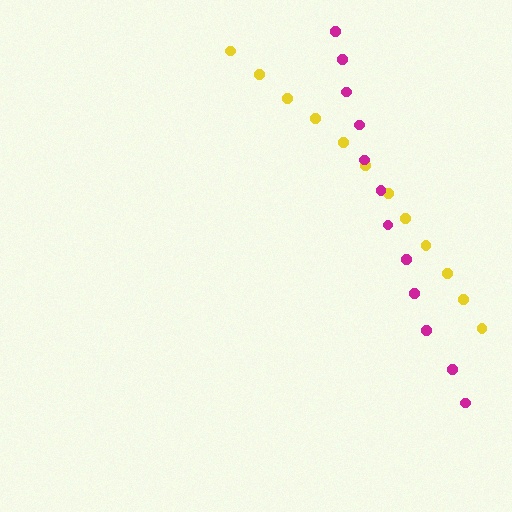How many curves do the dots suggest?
There are 2 distinct paths.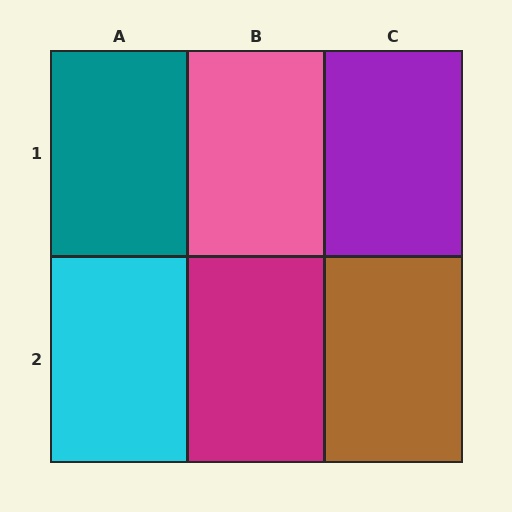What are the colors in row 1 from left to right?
Teal, pink, purple.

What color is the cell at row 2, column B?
Magenta.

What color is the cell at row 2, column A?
Cyan.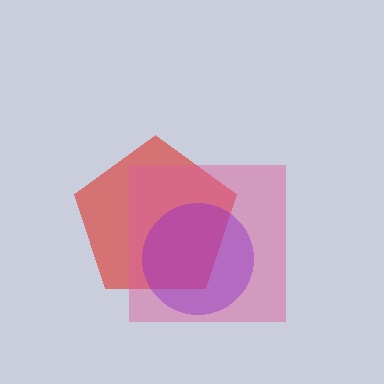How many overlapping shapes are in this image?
There are 3 overlapping shapes in the image.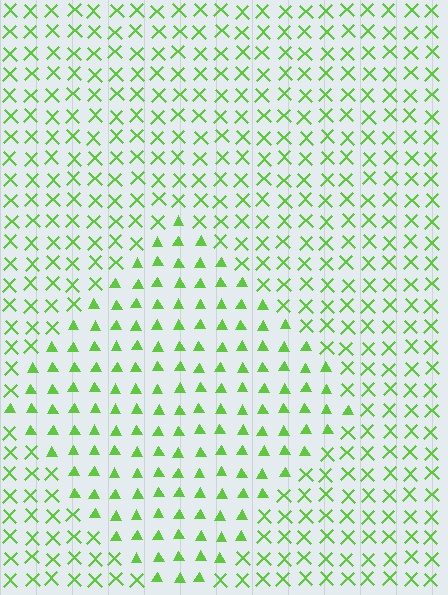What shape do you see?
I see a diamond.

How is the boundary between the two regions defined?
The boundary is defined by a change in element shape: triangles inside vs. X marks outside. All elements share the same color and spacing.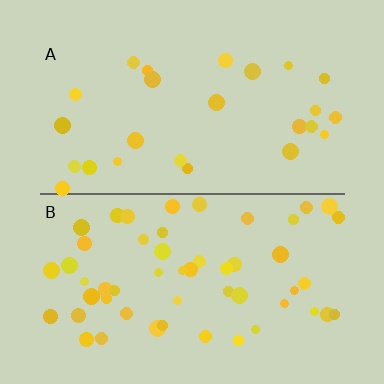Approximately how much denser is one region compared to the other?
Approximately 2.1× — region B over region A.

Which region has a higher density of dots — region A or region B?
B (the bottom).